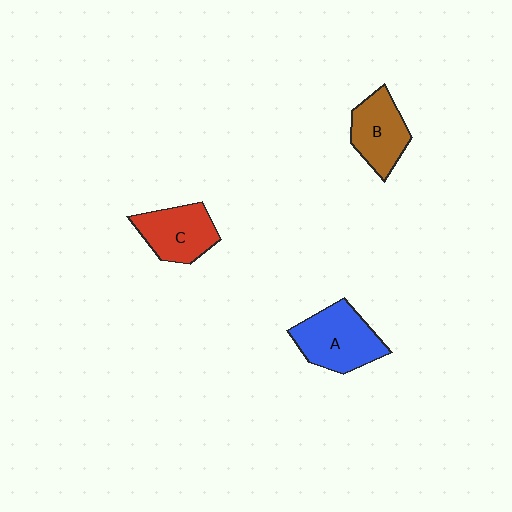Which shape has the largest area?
Shape A (blue).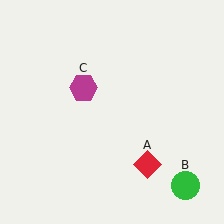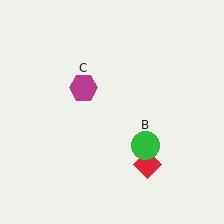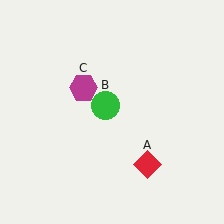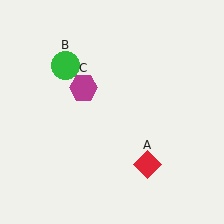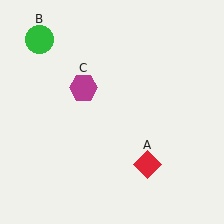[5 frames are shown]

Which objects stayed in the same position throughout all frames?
Red diamond (object A) and magenta hexagon (object C) remained stationary.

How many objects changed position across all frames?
1 object changed position: green circle (object B).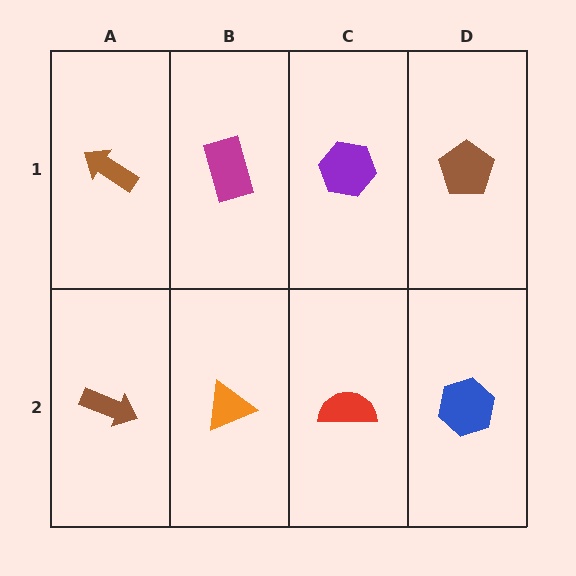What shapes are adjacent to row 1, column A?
A brown arrow (row 2, column A), a magenta rectangle (row 1, column B).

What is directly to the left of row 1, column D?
A purple hexagon.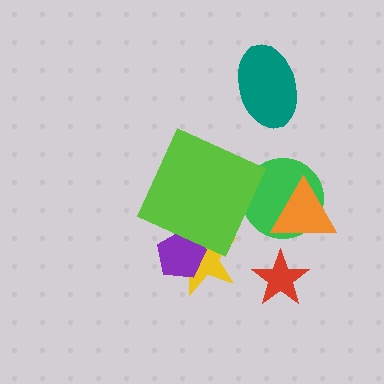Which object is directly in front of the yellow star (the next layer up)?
The purple pentagon is directly in front of the yellow star.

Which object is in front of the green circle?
The orange triangle is in front of the green circle.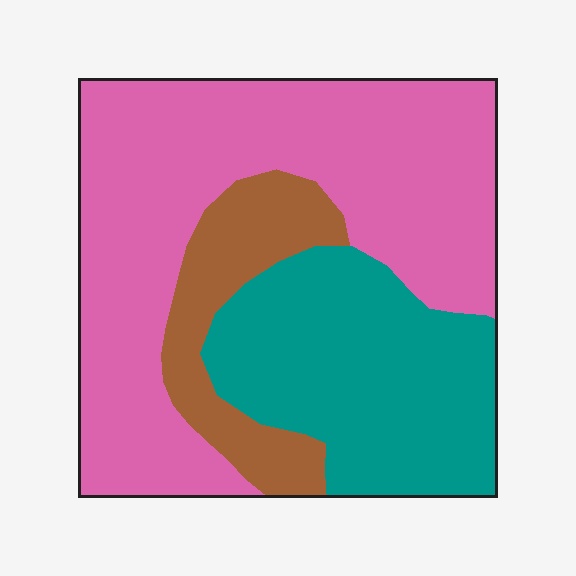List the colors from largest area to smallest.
From largest to smallest: pink, teal, brown.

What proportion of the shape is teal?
Teal covers about 30% of the shape.